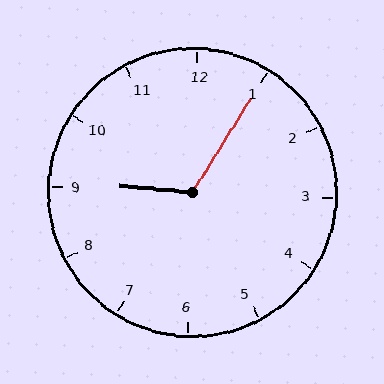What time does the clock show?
9:05.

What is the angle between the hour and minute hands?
Approximately 118 degrees.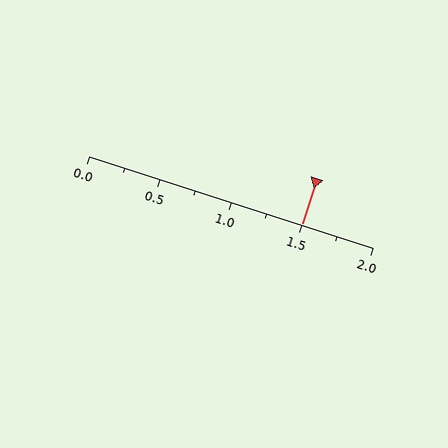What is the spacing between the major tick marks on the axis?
The major ticks are spaced 0.5 apart.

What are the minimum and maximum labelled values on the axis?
The axis runs from 0.0 to 2.0.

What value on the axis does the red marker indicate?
The marker indicates approximately 1.5.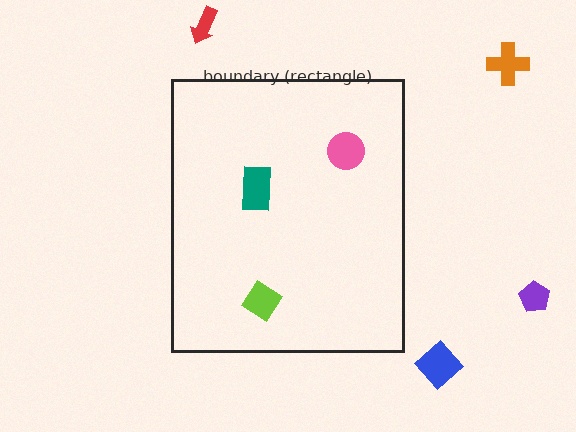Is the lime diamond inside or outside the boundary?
Inside.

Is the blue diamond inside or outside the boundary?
Outside.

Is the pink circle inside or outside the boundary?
Inside.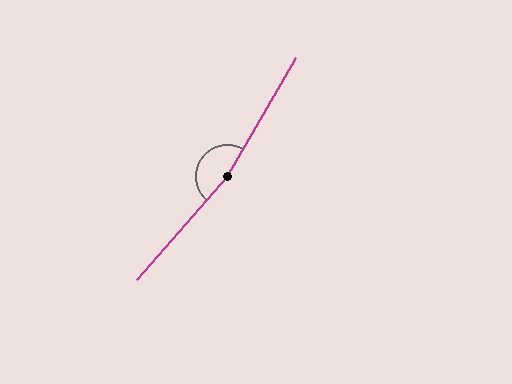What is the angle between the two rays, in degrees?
Approximately 169 degrees.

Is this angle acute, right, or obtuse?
It is obtuse.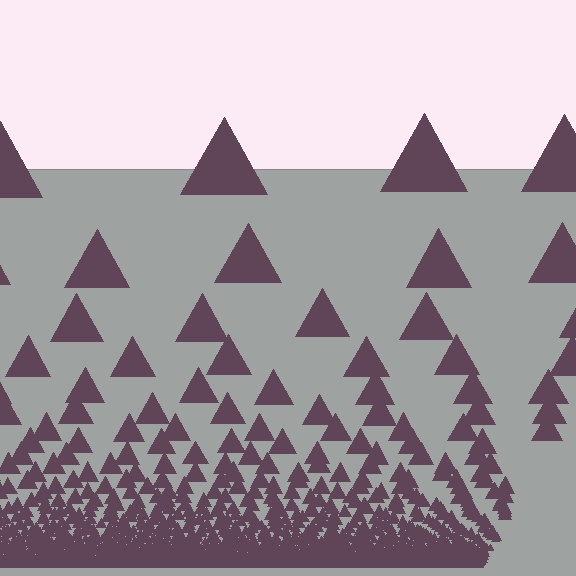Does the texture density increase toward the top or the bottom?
Density increases toward the bottom.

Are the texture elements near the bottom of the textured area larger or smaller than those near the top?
Smaller. The gradient is inverted — elements near the bottom are smaller and denser.